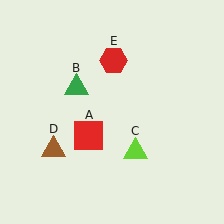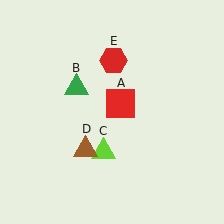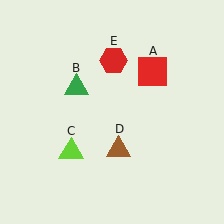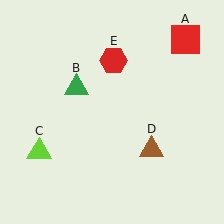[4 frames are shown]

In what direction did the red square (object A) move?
The red square (object A) moved up and to the right.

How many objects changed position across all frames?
3 objects changed position: red square (object A), lime triangle (object C), brown triangle (object D).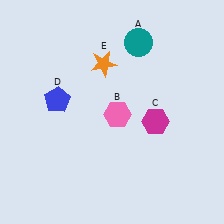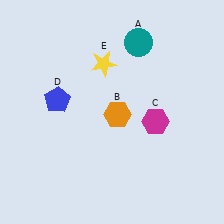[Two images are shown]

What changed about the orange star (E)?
In Image 1, E is orange. In Image 2, it changed to yellow.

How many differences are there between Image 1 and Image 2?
There are 2 differences between the two images.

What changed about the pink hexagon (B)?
In Image 1, B is pink. In Image 2, it changed to orange.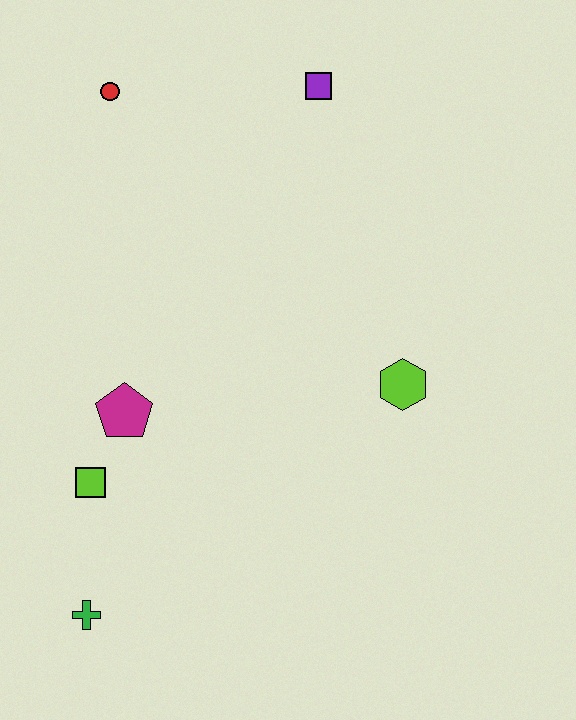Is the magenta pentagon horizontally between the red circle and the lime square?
No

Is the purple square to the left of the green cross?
No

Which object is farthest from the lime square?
The purple square is farthest from the lime square.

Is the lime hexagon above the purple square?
No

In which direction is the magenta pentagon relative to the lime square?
The magenta pentagon is above the lime square.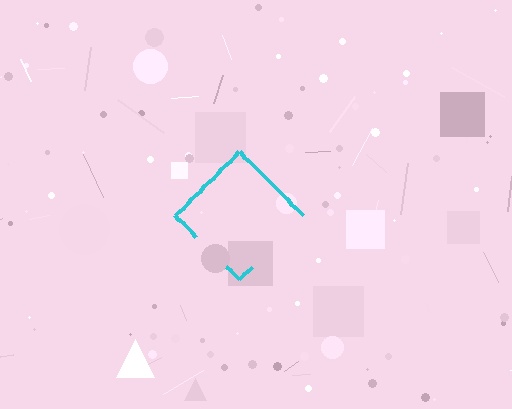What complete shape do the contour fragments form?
The contour fragments form a diamond.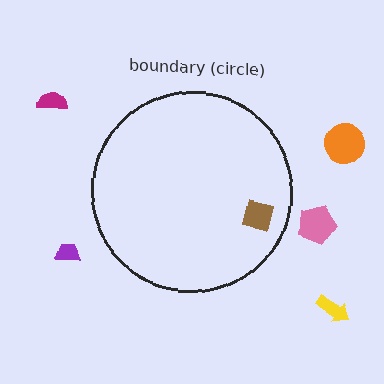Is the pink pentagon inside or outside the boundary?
Outside.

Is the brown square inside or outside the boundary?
Inside.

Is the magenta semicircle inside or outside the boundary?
Outside.